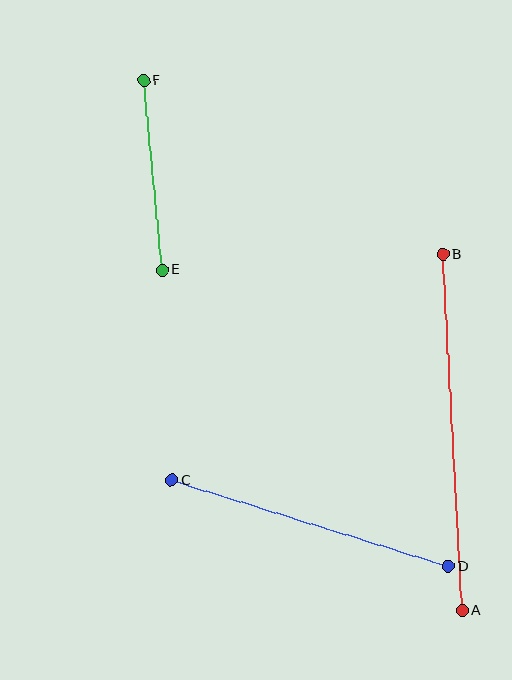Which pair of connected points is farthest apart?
Points A and B are farthest apart.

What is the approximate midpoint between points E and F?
The midpoint is at approximately (153, 175) pixels.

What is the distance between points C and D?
The distance is approximately 289 pixels.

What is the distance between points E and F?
The distance is approximately 190 pixels.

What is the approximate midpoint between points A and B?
The midpoint is at approximately (453, 432) pixels.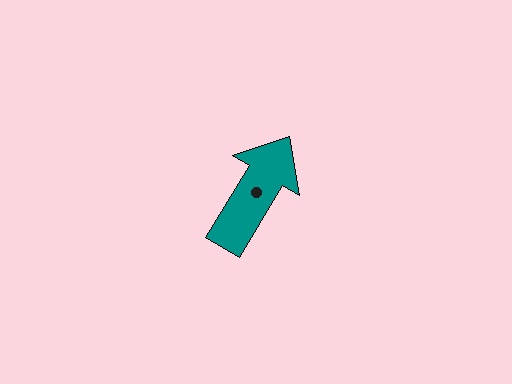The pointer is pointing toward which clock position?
Roughly 1 o'clock.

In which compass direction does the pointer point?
Northeast.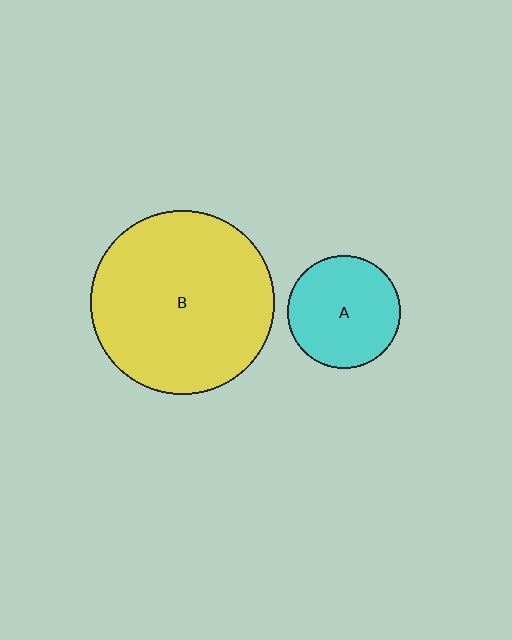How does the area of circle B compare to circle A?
Approximately 2.6 times.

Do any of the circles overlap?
No, none of the circles overlap.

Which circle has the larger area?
Circle B (yellow).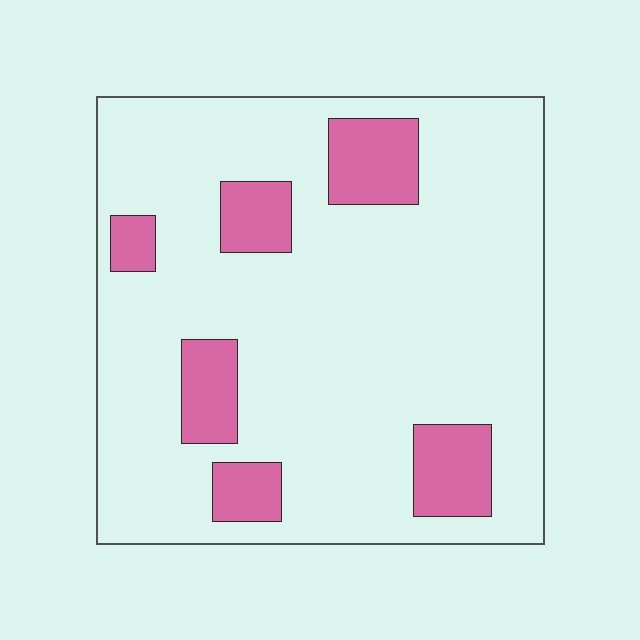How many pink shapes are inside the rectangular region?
6.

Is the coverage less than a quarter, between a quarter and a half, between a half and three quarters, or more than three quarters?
Less than a quarter.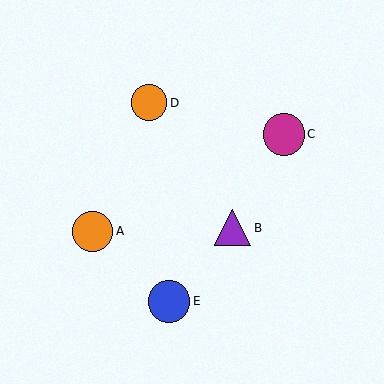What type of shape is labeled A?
Shape A is an orange circle.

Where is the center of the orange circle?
The center of the orange circle is at (149, 103).